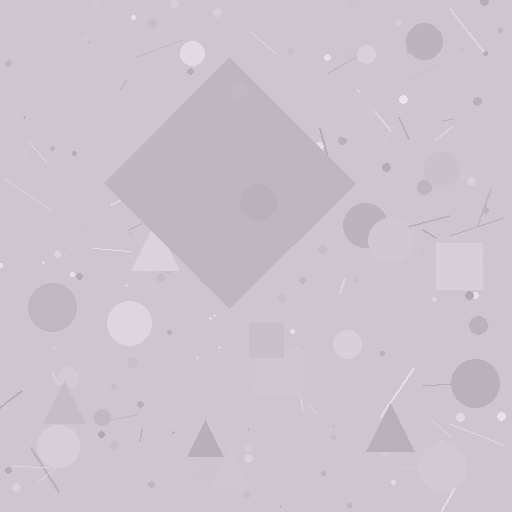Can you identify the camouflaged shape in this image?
The camouflaged shape is a diamond.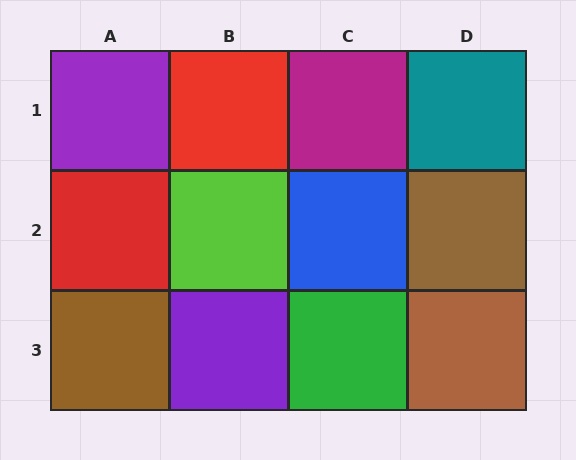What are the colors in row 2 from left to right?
Red, lime, blue, brown.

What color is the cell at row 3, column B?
Purple.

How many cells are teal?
1 cell is teal.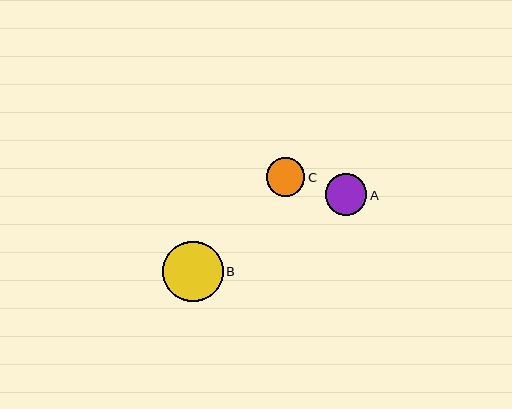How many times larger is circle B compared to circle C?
Circle B is approximately 1.6 times the size of circle C.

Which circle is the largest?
Circle B is the largest with a size of approximately 61 pixels.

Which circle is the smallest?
Circle C is the smallest with a size of approximately 38 pixels.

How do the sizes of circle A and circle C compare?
Circle A and circle C are approximately the same size.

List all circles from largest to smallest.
From largest to smallest: B, A, C.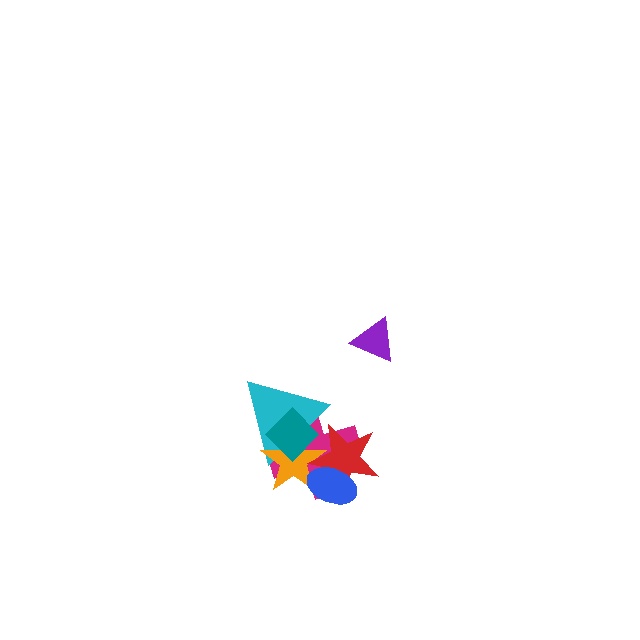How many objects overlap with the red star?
5 objects overlap with the red star.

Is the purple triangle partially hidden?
No, no other shape covers it.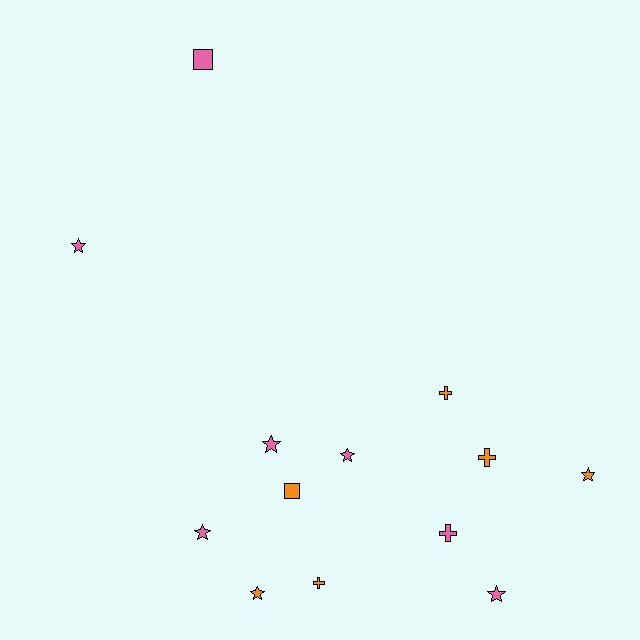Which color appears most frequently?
Pink, with 7 objects.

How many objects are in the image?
There are 13 objects.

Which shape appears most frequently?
Star, with 7 objects.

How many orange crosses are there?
There are 3 orange crosses.